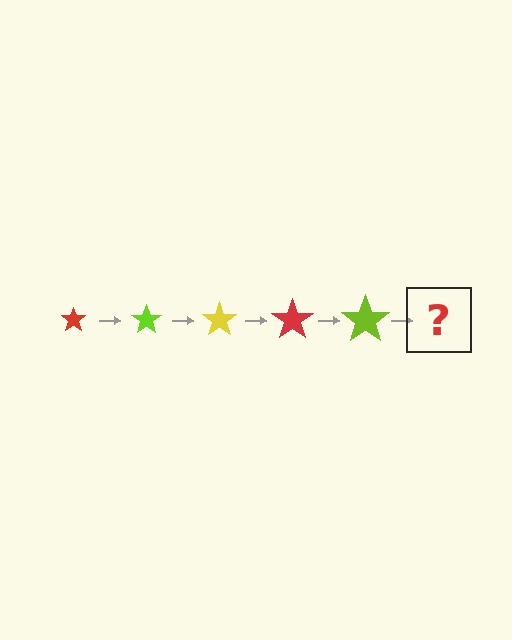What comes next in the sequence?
The next element should be a yellow star, larger than the previous one.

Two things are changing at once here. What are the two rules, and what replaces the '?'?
The two rules are that the star grows larger each step and the color cycles through red, lime, and yellow. The '?' should be a yellow star, larger than the previous one.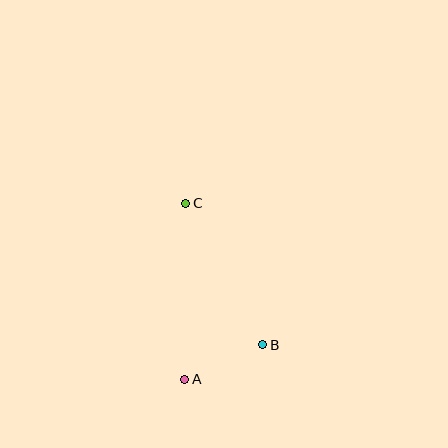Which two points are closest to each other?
Points A and B are closest to each other.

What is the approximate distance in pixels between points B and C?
The distance between B and C is approximately 161 pixels.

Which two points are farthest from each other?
Points A and C are farthest from each other.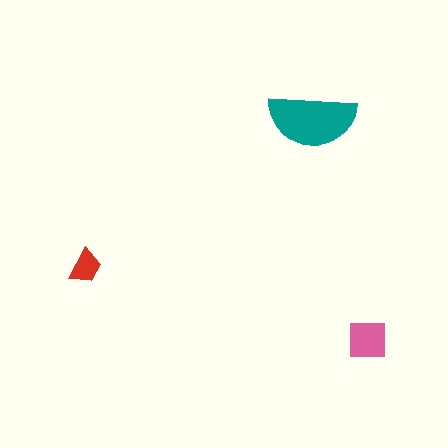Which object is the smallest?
The red trapezoid.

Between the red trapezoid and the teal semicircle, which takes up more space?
The teal semicircle.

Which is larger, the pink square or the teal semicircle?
The teal semicircle.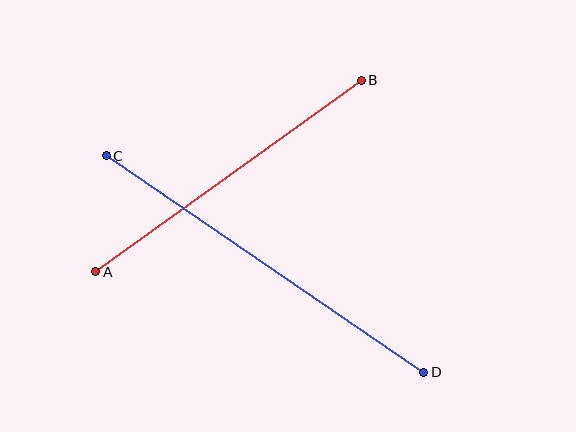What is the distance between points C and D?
The distance is approximately 384 pixels.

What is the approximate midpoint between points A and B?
The midpoint is at approximately (228, 176) pixels.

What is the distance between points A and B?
The distance is approximately 328 pixels.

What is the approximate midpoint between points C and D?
The midpoint is at approximately (265, 264) pixels.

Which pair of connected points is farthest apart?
Points C and D are farthest apart.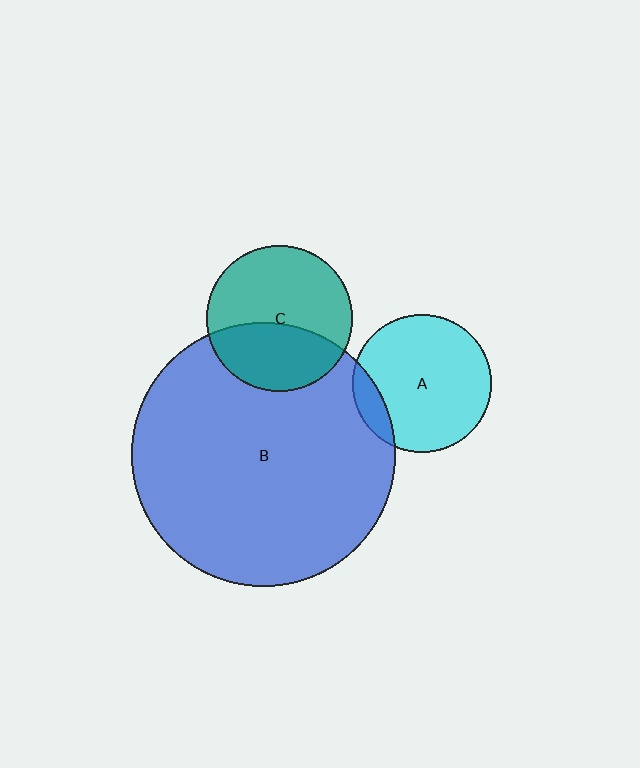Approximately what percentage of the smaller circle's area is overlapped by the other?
Approximately 40%.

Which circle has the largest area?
Circle B (blue).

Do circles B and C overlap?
Yes.